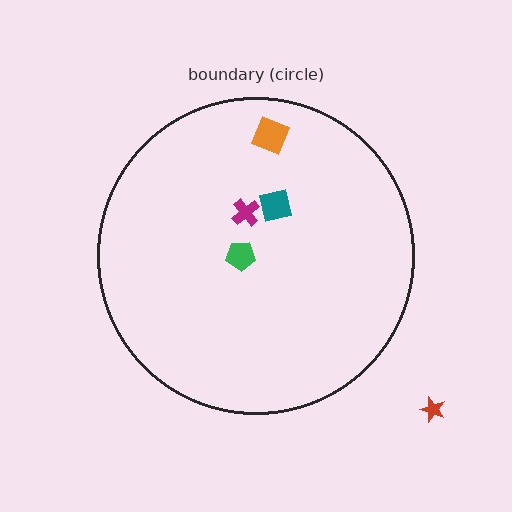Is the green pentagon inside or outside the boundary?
Inside.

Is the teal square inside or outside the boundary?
Inside.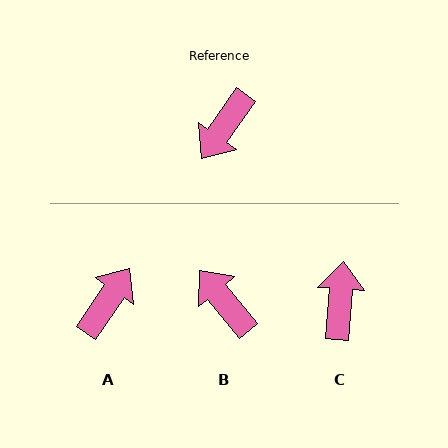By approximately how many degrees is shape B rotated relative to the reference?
Approximately 106 degrees clockwise.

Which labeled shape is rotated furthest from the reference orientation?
A, about 179 degrees away.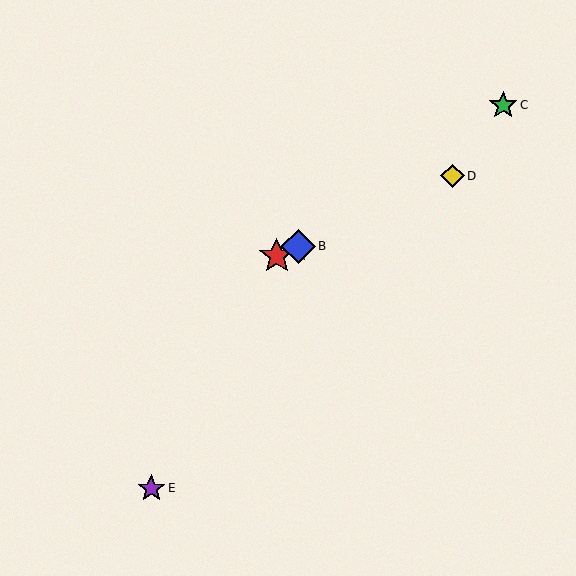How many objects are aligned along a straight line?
3 objects (A, B, D) are aligned along a straight line.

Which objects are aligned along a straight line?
Objects A, B, D are aligned along a straight line.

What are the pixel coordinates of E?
Object E is at (151, 488).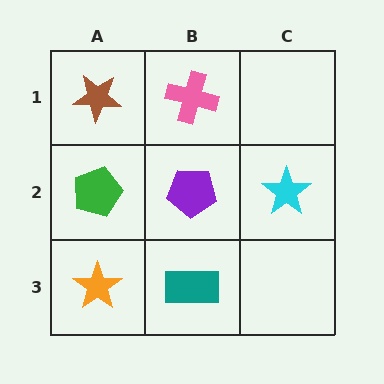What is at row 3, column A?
An orange star.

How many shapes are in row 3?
2 shapes.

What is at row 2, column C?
A cyan star.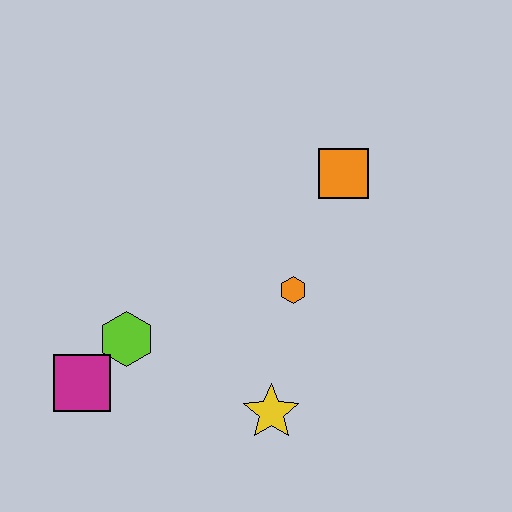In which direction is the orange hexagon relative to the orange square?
The orange hexagon is below the orange square.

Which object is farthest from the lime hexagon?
The orange square is farthest from the lime hexagon.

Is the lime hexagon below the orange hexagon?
Yes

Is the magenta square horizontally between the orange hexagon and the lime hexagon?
No